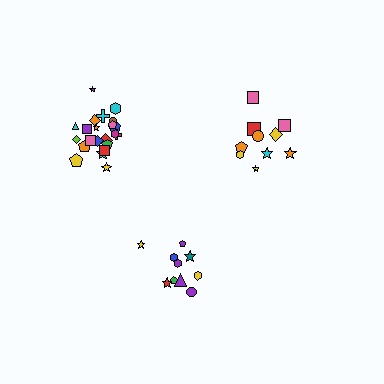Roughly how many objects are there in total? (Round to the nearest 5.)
Roughly 40 objects in total.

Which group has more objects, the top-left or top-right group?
The top-left group.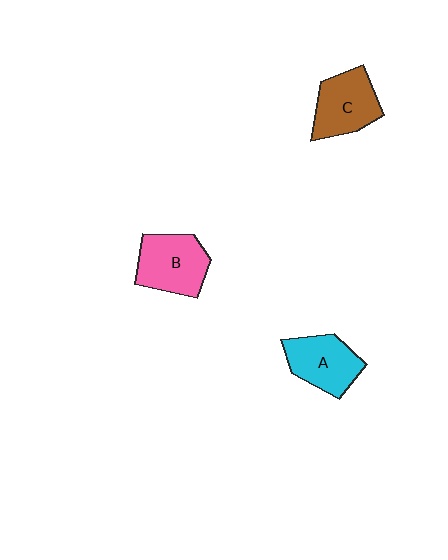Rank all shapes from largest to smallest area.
From largest to smallest: B (pink), C (brown), A (cyan).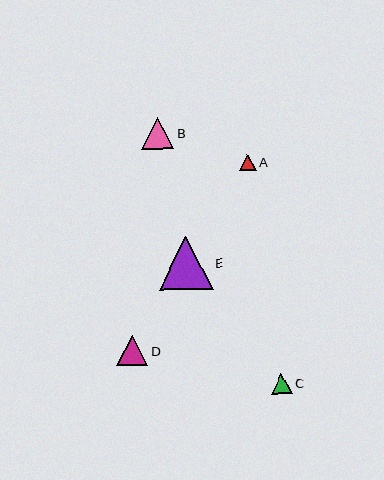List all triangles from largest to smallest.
From largest to smallest: E, B, D, C, A.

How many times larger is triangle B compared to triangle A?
Triangle B is approximately 2.0 times the size of triangle A.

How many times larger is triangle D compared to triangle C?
Triangle D is approximately 1.5 times the size of triangle C.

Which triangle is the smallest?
Triangle A is the smallest with a size of approximately 16 pixels.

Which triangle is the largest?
Triangle E is the largest with a size of approximately 54 pixels.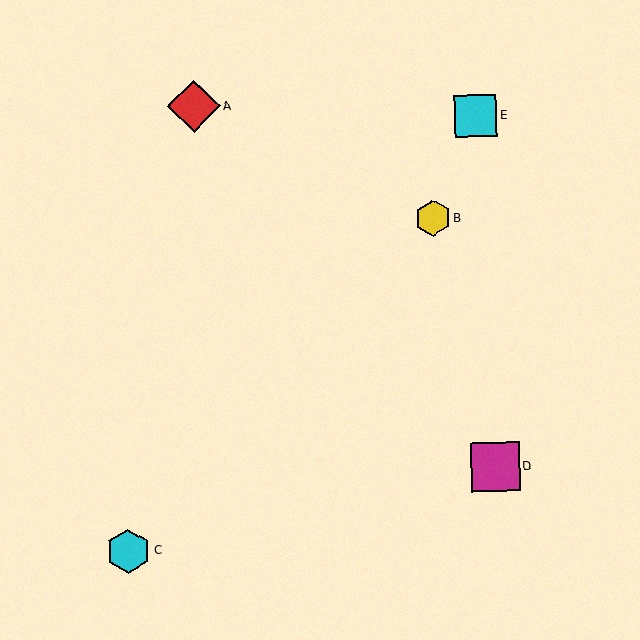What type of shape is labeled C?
Shape C is a cyan hexagon.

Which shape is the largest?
The red diamond (labeled A) is the largest.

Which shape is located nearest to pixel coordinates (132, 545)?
The cyan hexagon (labeled C) at (128, 551) is nearest to that location.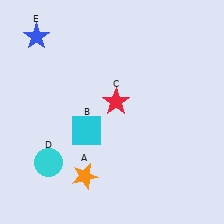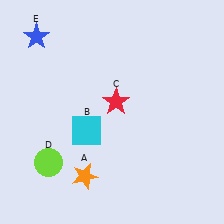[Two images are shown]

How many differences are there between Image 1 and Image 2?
There is 1 difference between the two images.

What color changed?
The circle (D) changed from cyan in Image 1 to lime in Image 2.